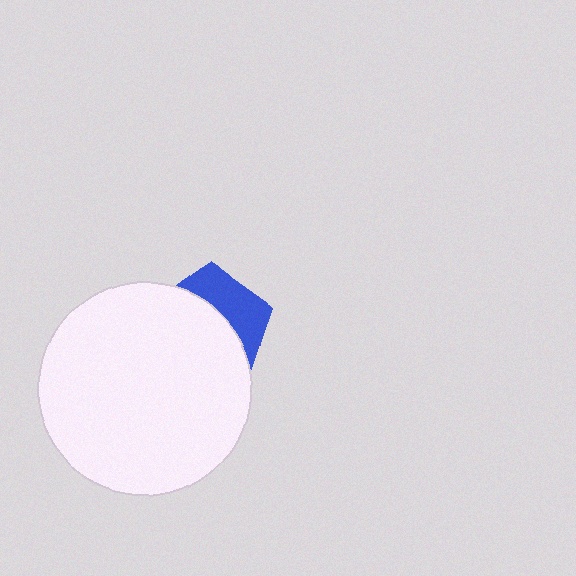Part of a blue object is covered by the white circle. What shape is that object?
It is a pentagon.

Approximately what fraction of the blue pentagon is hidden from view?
Roughly 64% of the blue pentagon is hidden behind the white circle.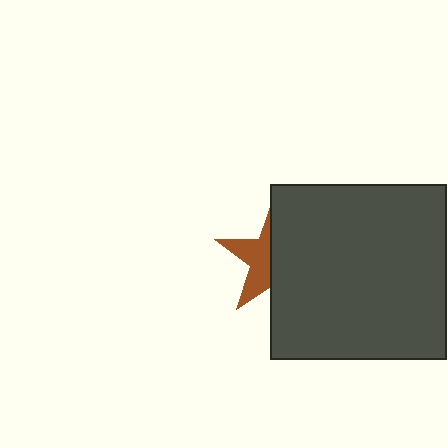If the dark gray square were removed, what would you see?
You would see the complete brown star.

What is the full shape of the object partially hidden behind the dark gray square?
The partially hidden object is a brown star.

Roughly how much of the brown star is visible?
A small part of it is visible (roughly 42%).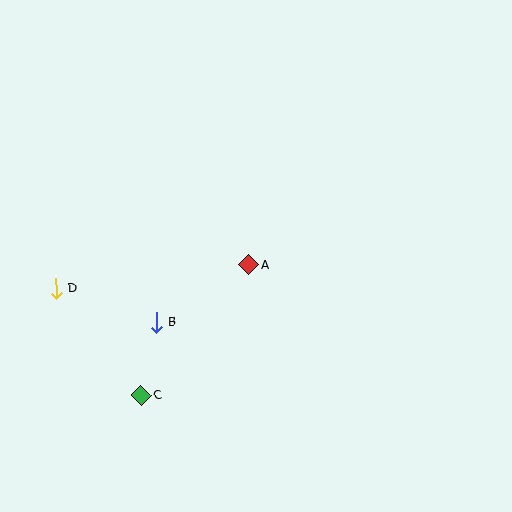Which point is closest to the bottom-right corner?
Point A is closest to the bottom-right corner.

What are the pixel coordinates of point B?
Point B is at (157, 322).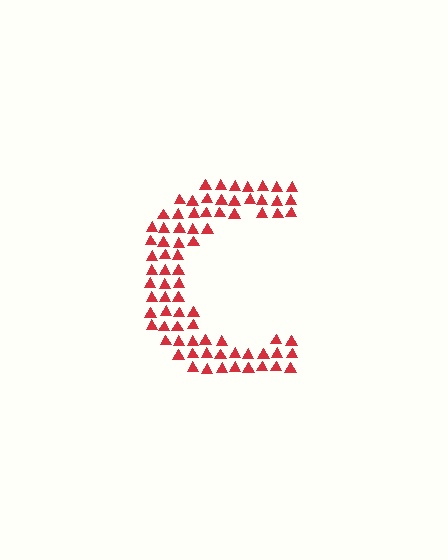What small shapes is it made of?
It is made of small triangles.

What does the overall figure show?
The overall figure shows the letter C.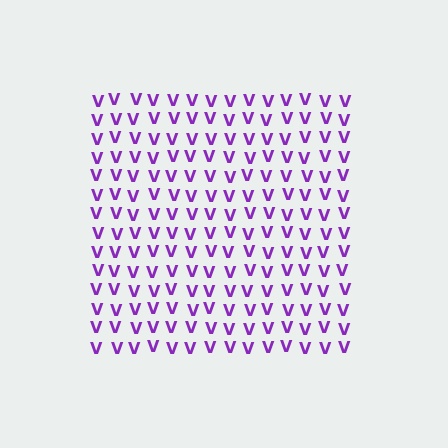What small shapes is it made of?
It is made of small letter V's.